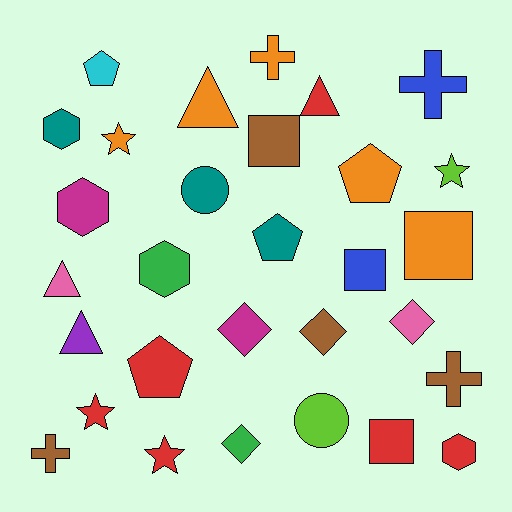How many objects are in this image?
There are 30 objects.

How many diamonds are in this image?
There are 4 diamonds.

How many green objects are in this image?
There are 2 green objects.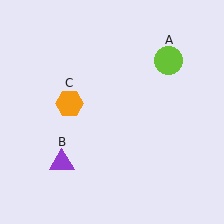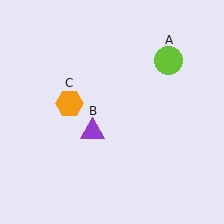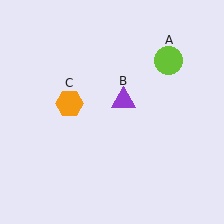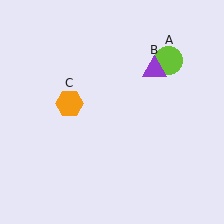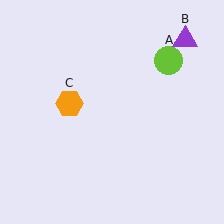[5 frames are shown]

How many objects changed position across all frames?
1 object changed position: purple triangle (object B).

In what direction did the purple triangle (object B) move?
The purple triangle (object B) moved up and to the right.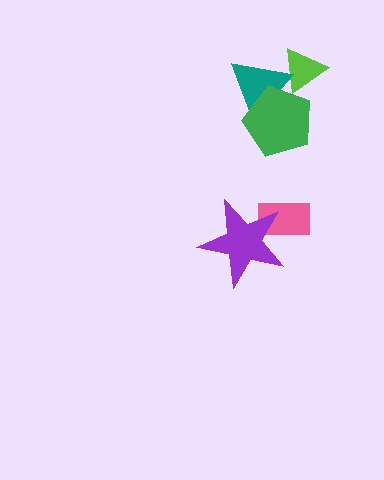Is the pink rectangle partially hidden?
Yes, it is partially covered by another shape.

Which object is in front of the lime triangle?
The teal triangle is in front of the lime triangle.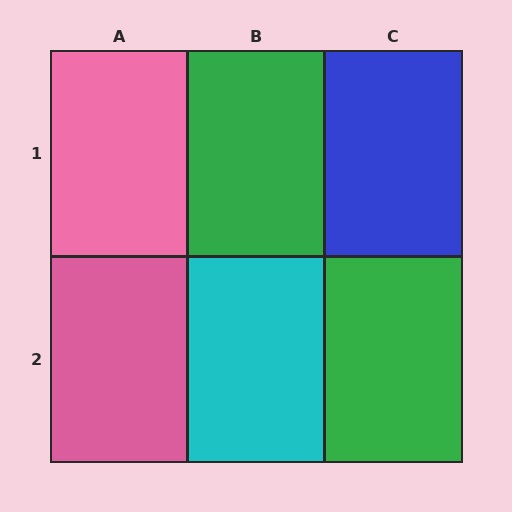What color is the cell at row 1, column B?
Green.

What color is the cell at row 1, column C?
Blue.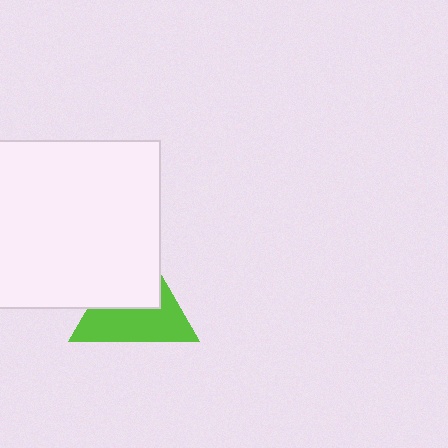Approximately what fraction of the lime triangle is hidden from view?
Roughly 47% of the lime triangle is hidden behind the white square.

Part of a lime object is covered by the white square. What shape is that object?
It is a triangle.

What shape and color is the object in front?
The object in front is a white square.